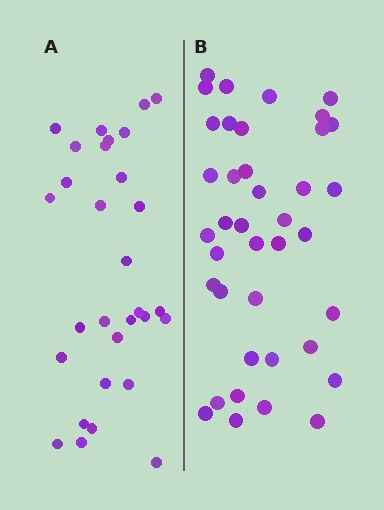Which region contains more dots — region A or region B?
Region B (the right region) has more dots.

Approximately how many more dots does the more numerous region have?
Region B has roughly 8 or so more dots than region A.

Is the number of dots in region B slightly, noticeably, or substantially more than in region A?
Region B has noticeably more, but not dramatically so. The ratio is roughly 1.3 to 1.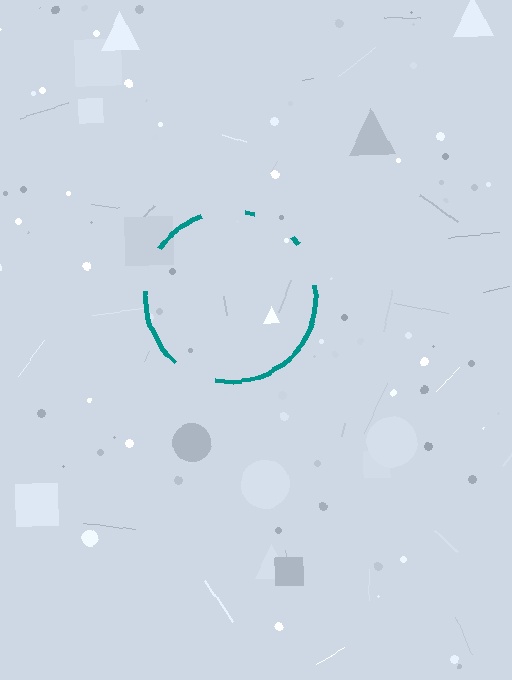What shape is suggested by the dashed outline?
The dashed outline suggests a circle.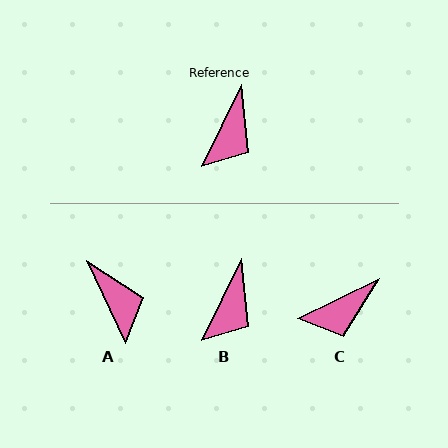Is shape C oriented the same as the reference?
No, it is off by about 38 degrees.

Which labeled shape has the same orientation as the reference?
B.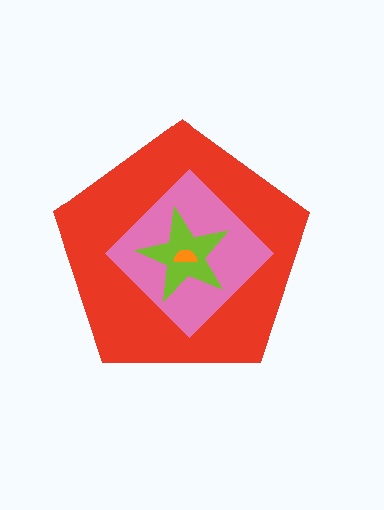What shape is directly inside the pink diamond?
The lime star.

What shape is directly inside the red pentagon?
The pink diamond.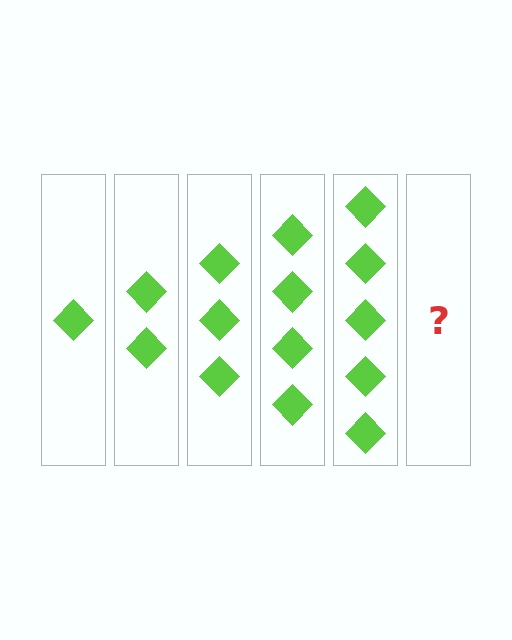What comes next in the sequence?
The next element should be 6 diamonds.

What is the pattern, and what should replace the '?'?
The pattern is that each step adds one more diamond. The '?' should be 6 diamonds.